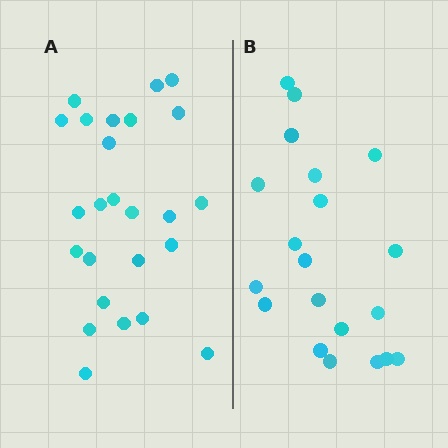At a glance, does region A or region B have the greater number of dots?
Region A (the left region) has more dots.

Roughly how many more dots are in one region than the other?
Region A has about 5 more dots than region B.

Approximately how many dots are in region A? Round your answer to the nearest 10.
About 20 dots. (The exact count is 25, which rounds to 20.)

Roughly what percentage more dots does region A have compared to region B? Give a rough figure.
About 25% more.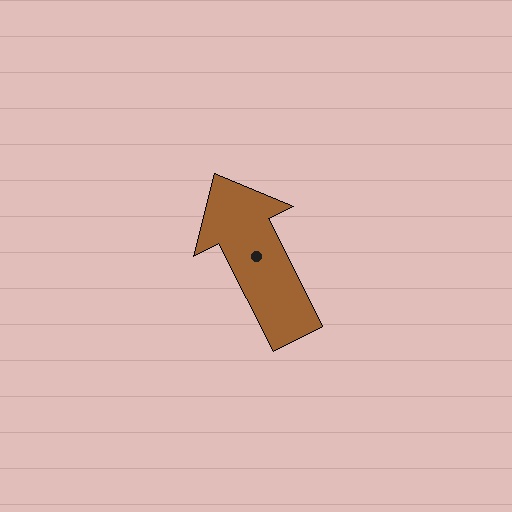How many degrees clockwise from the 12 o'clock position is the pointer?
Approximately 333 degrees.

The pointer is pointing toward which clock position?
Roughly 11 o'clock.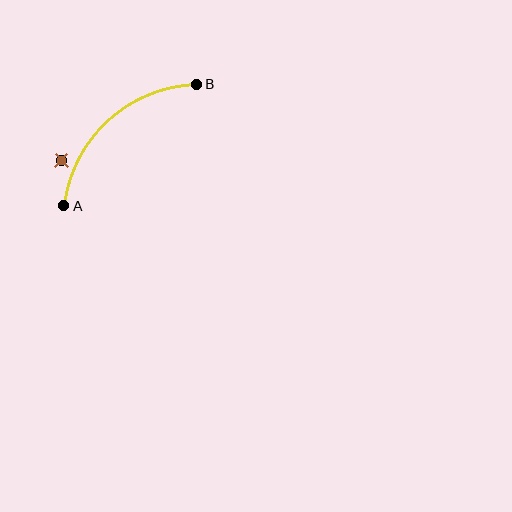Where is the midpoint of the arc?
The arc midpoint is the point on the curve farthest from the straight line joining A and B. It sits above and to the left of that line.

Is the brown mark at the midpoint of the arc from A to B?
No — the brown mark does not lie on the arc at all. It sits slightly outside the curve.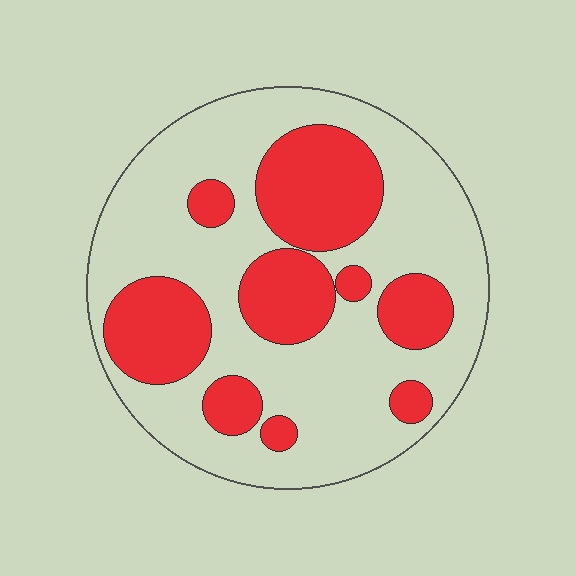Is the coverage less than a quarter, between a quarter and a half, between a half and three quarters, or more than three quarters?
Between a quarter and a half.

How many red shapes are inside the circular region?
9.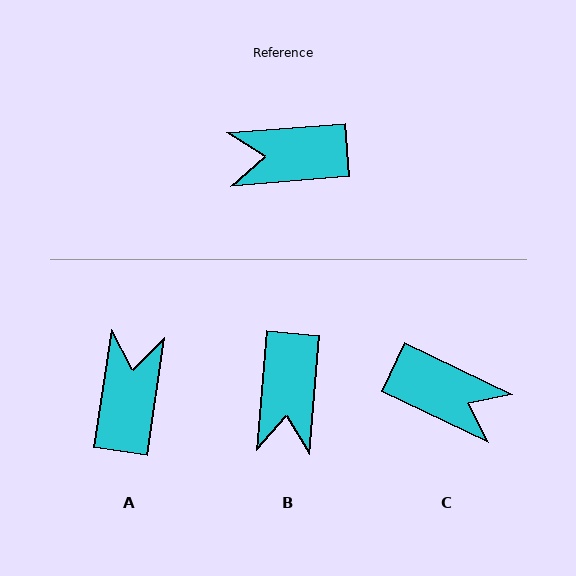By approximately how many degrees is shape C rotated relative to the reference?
Approximately 150 degrees counter-clockwise.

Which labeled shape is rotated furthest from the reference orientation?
C, about 150 degrees away.